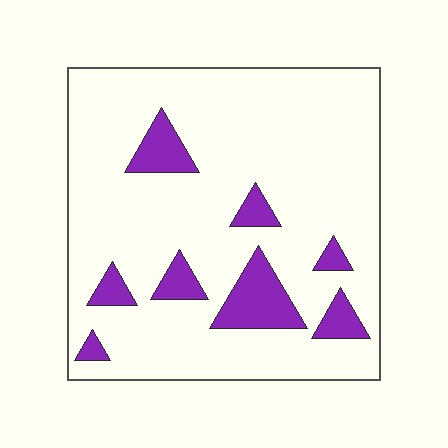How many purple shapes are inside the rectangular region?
8.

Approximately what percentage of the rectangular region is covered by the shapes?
Approximately 15%.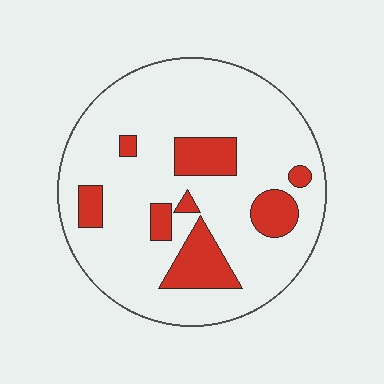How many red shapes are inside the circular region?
8.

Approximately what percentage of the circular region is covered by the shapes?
Approximately 20%.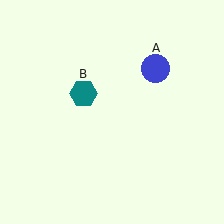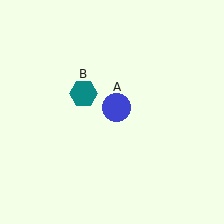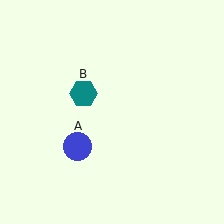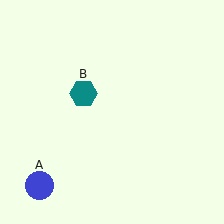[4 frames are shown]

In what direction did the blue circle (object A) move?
The blue circle (object A) moved down and to the left.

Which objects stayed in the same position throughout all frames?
Teal hexagon (object B) remained stationary.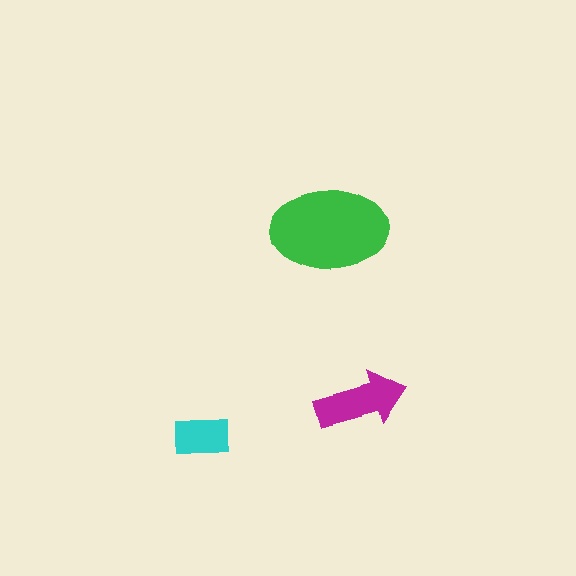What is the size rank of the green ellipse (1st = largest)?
1st.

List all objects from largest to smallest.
The green ellipse, the magenta arrow, the cyan rectangle.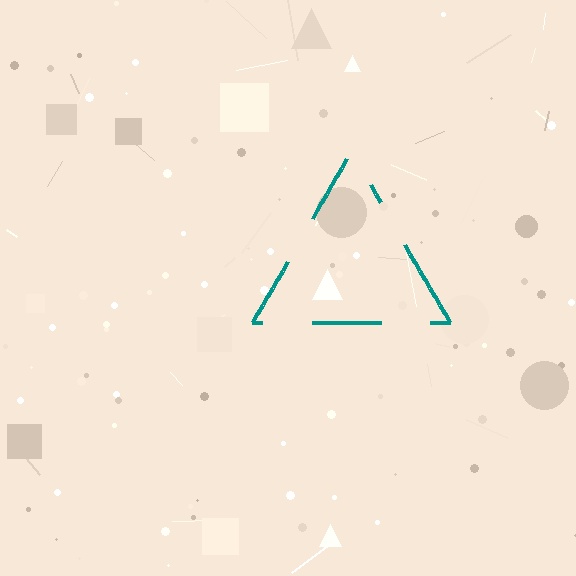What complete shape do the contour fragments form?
The contour fragments form a triangle.